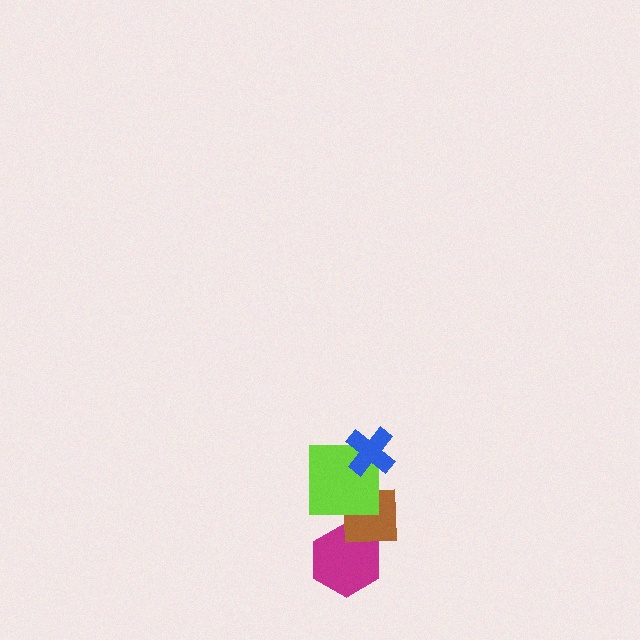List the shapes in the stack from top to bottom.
From top to bottom: the blue cross, the lime square, the brown square, the magenta hexagon.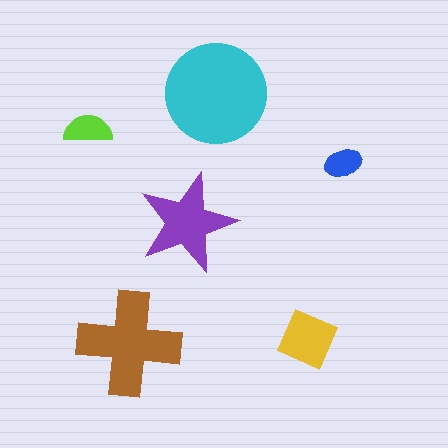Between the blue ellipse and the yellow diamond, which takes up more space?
The yellow diamond.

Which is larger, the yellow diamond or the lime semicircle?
The yellow diamond.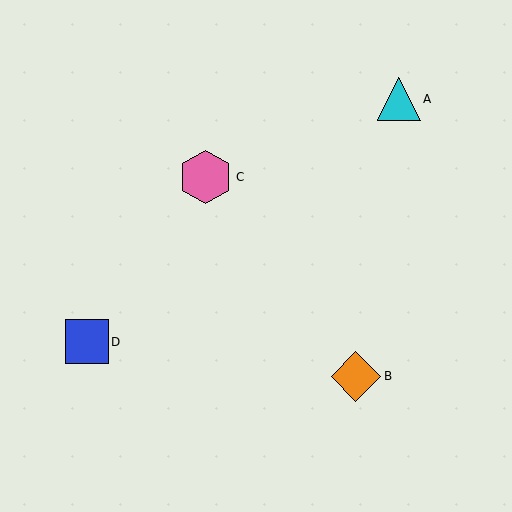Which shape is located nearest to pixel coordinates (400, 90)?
The cyan triangle (labeled A) at (399, 99) is nearest to that location.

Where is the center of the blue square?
The center of the blue square is at (87, 342).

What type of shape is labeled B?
Shape B is an orange diamond.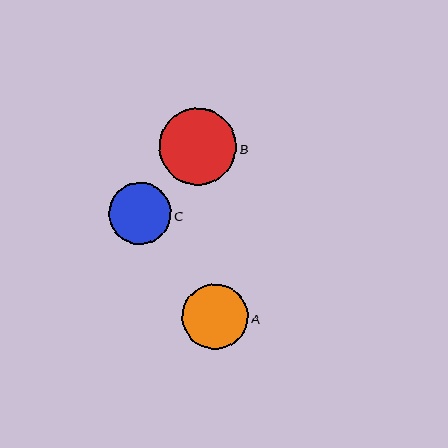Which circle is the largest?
Circle B is the largest with a size of approximately 77 pixels.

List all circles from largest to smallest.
From largest to smallest: B, A, C.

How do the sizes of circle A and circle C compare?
Circle A and circle C are approximately the same size.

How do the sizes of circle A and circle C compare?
Circle A and circle C are approximately the same size.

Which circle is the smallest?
Circle C is the smallest with a size of approximately 62 pixels.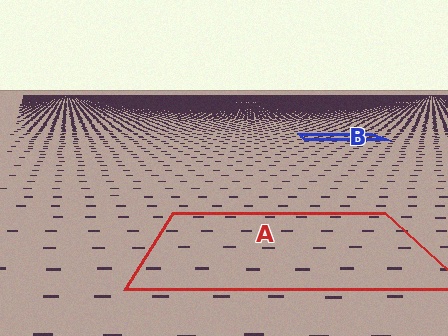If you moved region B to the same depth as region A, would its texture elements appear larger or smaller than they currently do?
They would appear larger. At a closer depth, the same texture elements are projected at a bigger on-screen size.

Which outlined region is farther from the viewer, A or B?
Region B is farther from the viewer — the texture elements inside it appear smaller and more densely packed.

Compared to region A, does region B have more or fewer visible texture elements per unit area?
Region B has more texture elements per unit area — they are packed more densely because it is farther away.